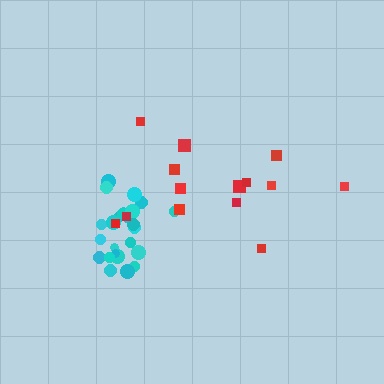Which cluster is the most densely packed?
Cyan.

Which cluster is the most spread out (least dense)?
Red.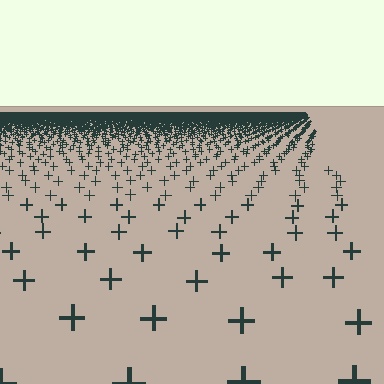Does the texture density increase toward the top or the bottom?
Density increases toward the top.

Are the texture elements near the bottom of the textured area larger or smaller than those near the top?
Larger. Near the bottom, elements are closer to the viewer and appear at a bigger on-screen size.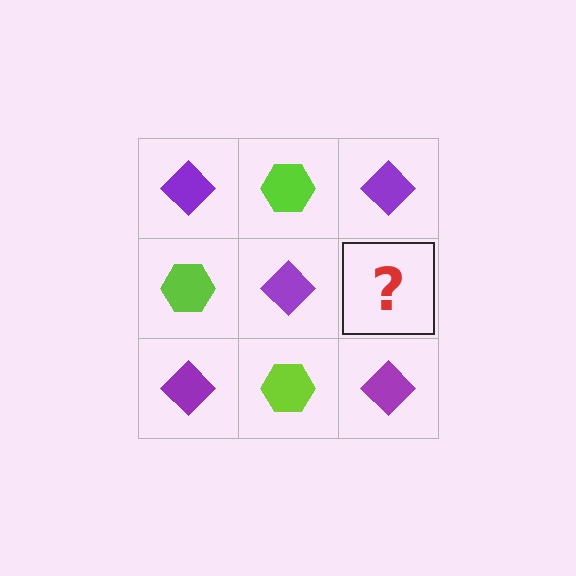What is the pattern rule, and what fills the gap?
The rule is that it alternates purple diamond and lime hexagon in a checkerboard pattern. The gap should be filled with a lime hexagon.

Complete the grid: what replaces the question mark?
The question mark should be replaced with a lime hexagon.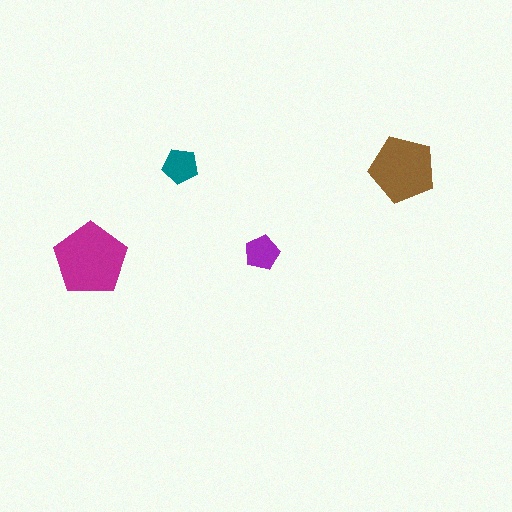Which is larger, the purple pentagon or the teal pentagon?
The teal one.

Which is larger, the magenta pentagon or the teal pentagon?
The magenta one.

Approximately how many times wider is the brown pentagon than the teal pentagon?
About 2 times wider.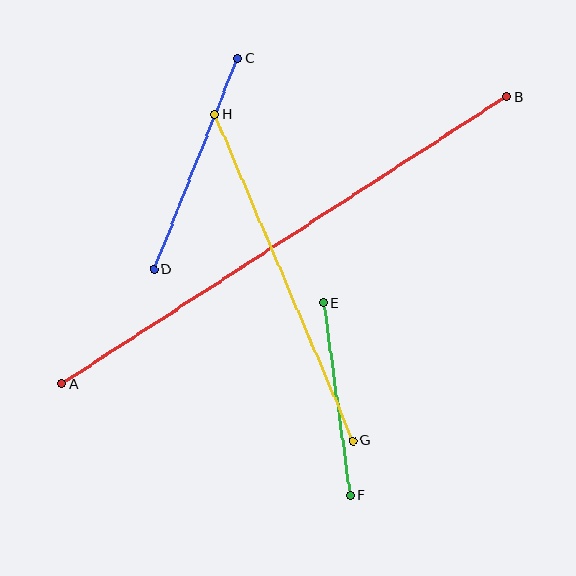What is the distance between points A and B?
The distance is approximately 529 pixels.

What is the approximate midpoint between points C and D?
The midpoint is at approximately (196, 164) pixels.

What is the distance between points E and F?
The distance is approximately 194 pixels.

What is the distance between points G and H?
The distance is approximately 354 pixels.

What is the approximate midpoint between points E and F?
The midpoint is at approximately (337, 399) pixels.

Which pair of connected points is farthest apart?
Points A and B are farthest apart.